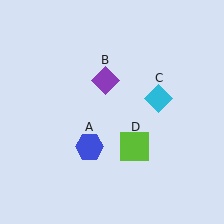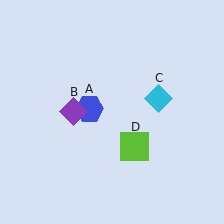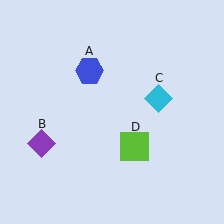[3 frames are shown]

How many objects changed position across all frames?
2 objects changed position: blue hexagon (object A), purple diamond (object B).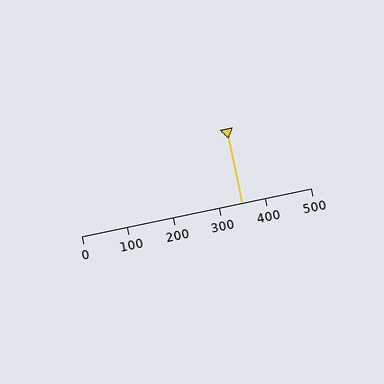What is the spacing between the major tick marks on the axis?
The major ticks are spaced 100 apart.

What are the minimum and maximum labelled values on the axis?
The axis runs from 0 to 500.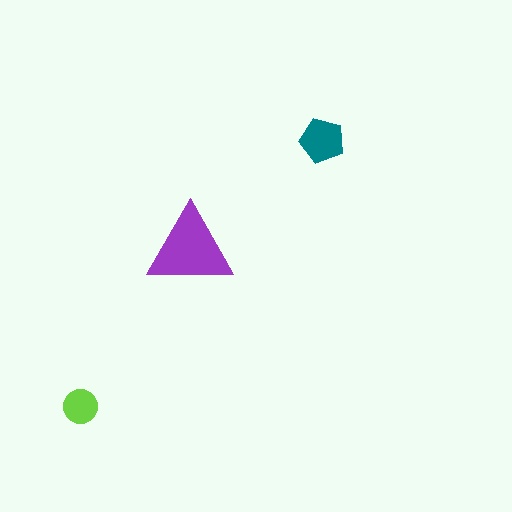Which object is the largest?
The purple triangle.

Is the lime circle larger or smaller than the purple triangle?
Smaller.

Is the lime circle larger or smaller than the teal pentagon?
Smaller.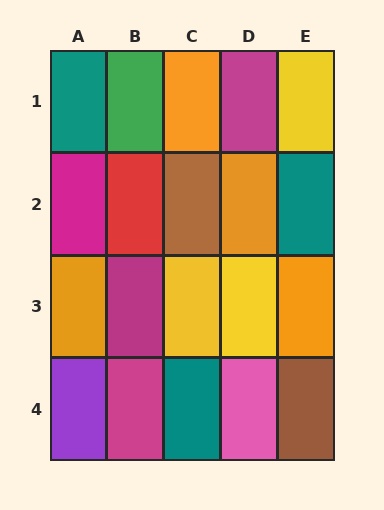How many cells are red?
1 cell is red.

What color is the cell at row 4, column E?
Brown.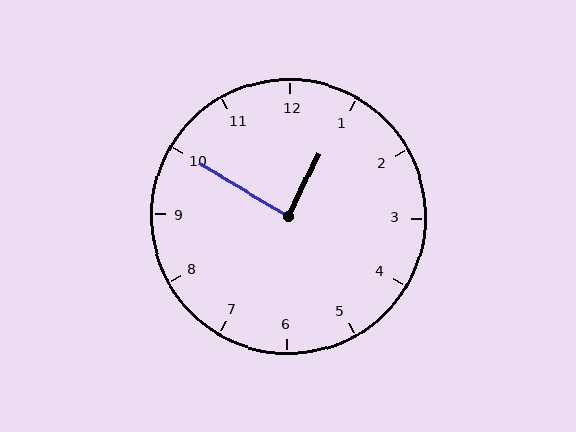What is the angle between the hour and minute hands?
Approximately 85 degrees.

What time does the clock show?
12:50.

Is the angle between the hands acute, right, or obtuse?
It is right.